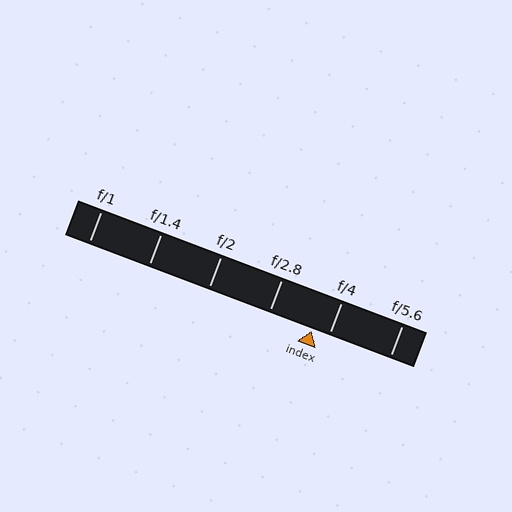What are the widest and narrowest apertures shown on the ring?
The widest aperture shown is f/1 and the narrowest is f/5.6.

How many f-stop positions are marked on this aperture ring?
There are 6 f-stop positions marked.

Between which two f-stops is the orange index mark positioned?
The index mark is between f/2.8 and f/4.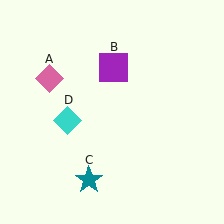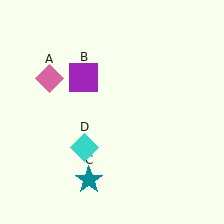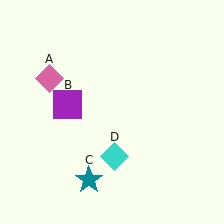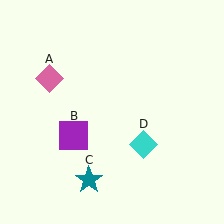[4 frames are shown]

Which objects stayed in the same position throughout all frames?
Pink diamond (object A) and teal star (object C) remained stationary.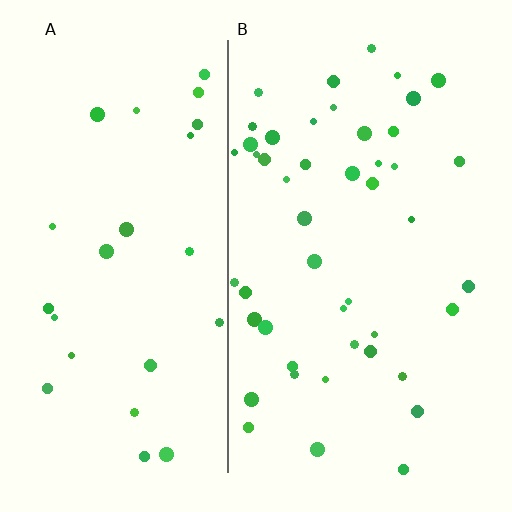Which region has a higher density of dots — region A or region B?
B (the right).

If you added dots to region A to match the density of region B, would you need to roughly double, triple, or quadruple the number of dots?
Approximately double.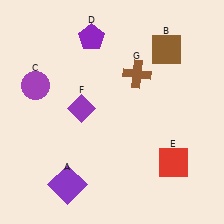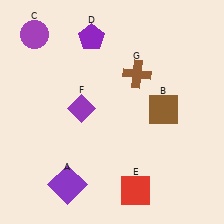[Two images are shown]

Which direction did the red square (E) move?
The red square (E) moved left.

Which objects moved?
The objects that moved are: the brown square (B), the purple circle (C), the red square (E).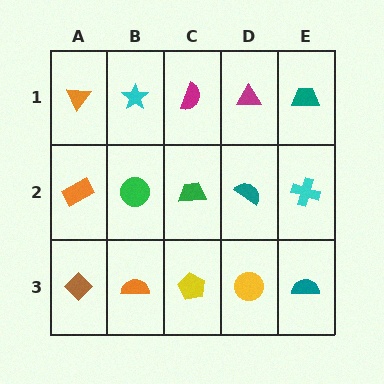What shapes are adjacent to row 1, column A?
An orange rectangle (row 2, column A), a cyan star (row 1, column B).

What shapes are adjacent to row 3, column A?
An orange rectangle (row 2, column A), an orange semicircle (row 3, column B).